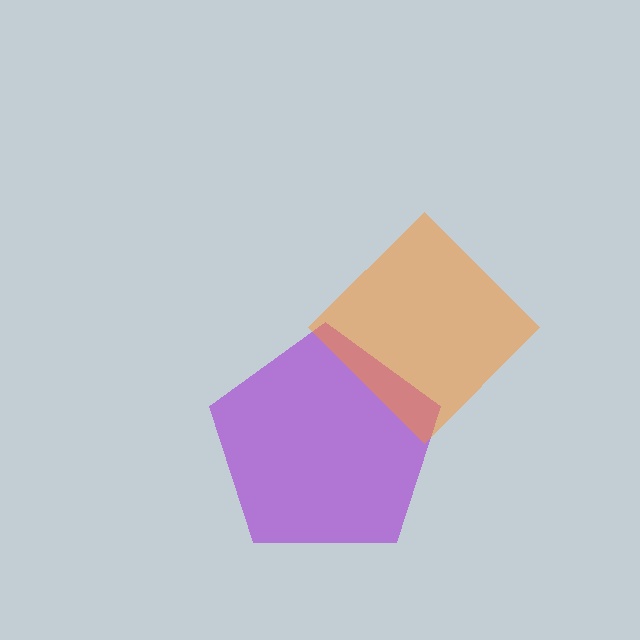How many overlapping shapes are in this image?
There are 2 overlapping shapes in the image.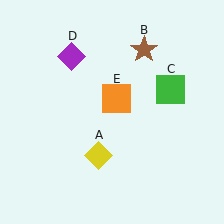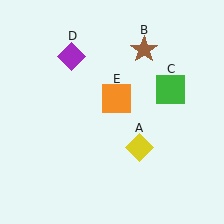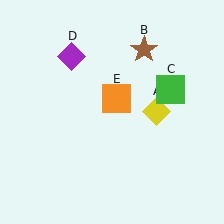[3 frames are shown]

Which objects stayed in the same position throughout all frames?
Brown star (object B) and green square (object C) and purple diamond (object D) and orange square (object E) remained stationary.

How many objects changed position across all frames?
1 object changed position: yellow diamond (object A).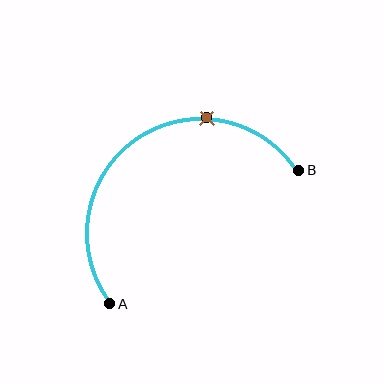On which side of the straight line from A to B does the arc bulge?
The arc bulges above and to the left of the straight line connecting A and B.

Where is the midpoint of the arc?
The arc midpoint is the point on the curve farthest from the straight line joining A and B. It sits above and to the left of that line.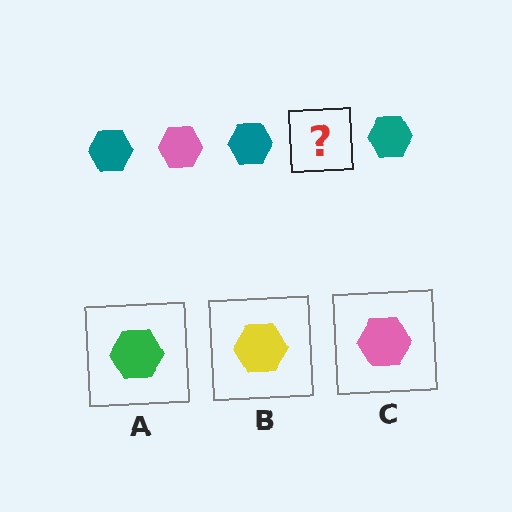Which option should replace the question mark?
Option C.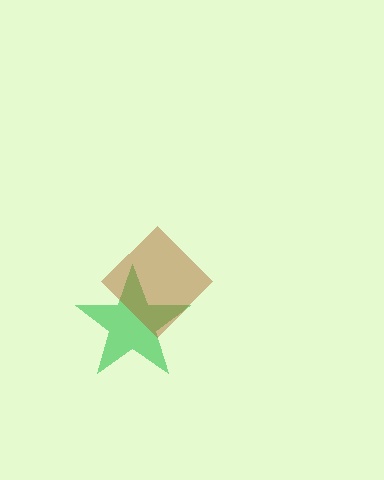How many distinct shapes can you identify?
There are 2 distinct shapes: a green star, a brown diamond.